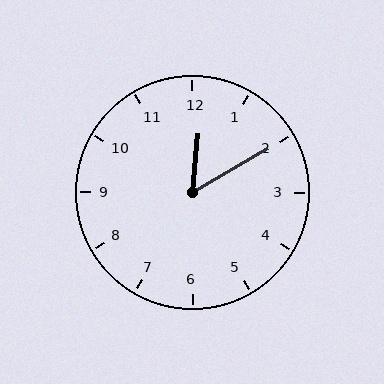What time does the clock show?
12:10.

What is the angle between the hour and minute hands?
Approximately 55 degrees.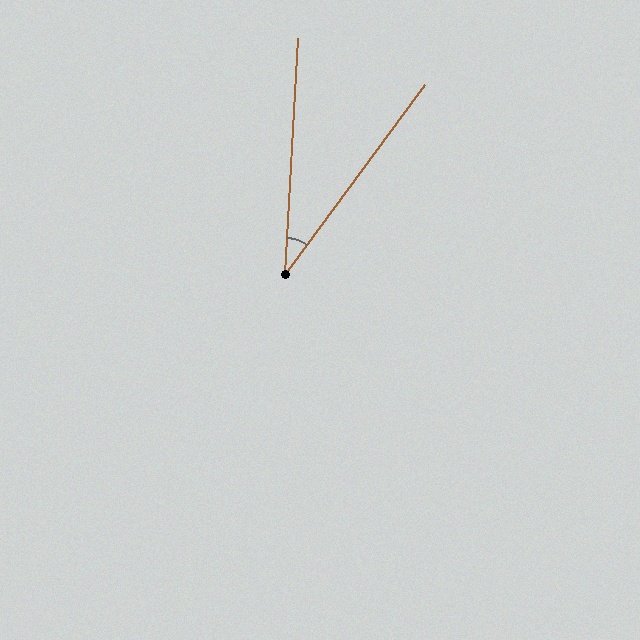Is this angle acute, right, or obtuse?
It is acute.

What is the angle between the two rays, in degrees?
Approximately 33 degrees.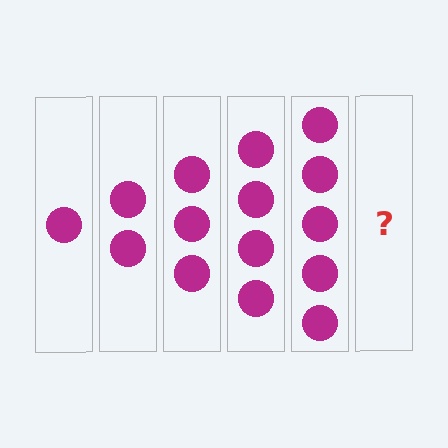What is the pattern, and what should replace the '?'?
The pattern is that each step adds one more circle. The '?' should be 6 circles.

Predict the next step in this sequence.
The next step is 6 circles.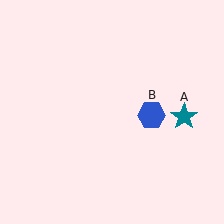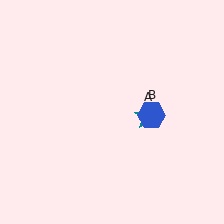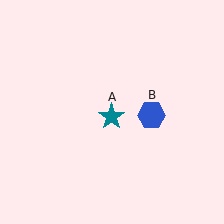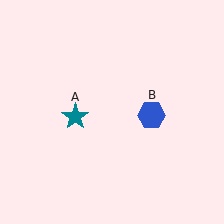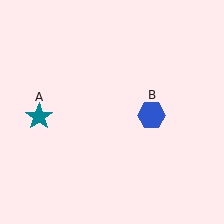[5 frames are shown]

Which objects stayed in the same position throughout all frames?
Blue hexagon (object B) remained stationary.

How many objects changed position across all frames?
1 object changed position: teal star (object A).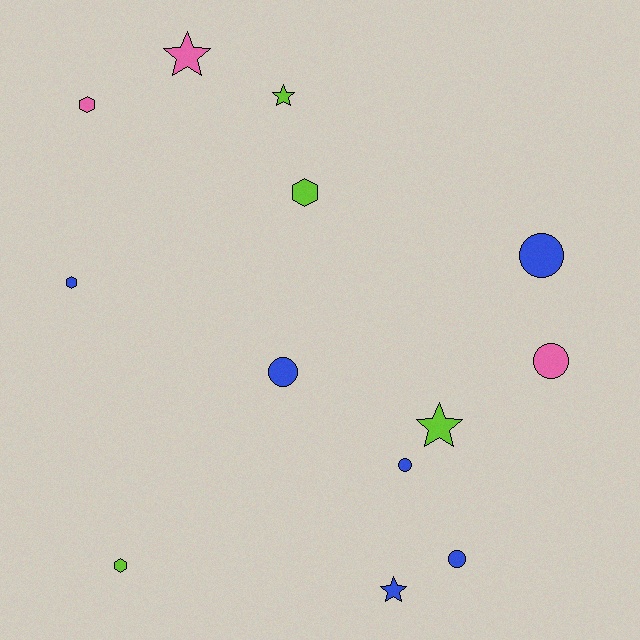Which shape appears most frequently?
Circle, with 5 objects.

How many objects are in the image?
There are 13 objects.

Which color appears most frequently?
Blue, with 6 objects.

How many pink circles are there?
There is 1 pink circle.